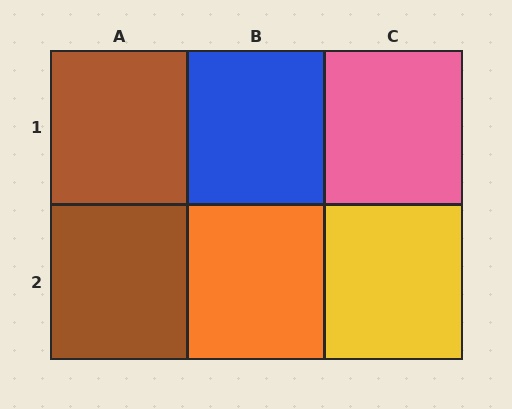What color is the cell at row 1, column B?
Blue.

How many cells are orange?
1 cell is orange.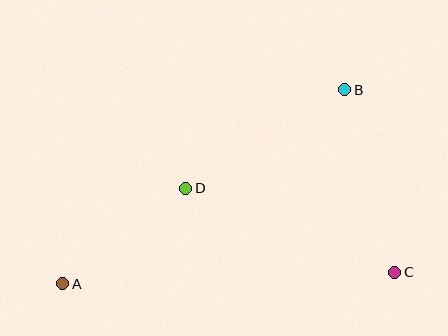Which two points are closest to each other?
Points A and D are closest to each other.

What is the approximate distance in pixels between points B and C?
The distance between B and C is approximately 189 pixels.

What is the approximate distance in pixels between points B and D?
The distance between B and D is approximately 187 pixels.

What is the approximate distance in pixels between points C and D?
The distance between C and D is approximately 225 pixels.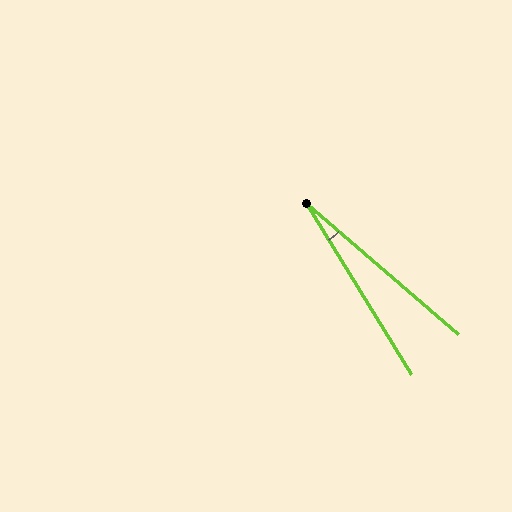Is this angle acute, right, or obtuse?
It is acute.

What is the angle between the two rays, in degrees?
Approximately 18 degrees.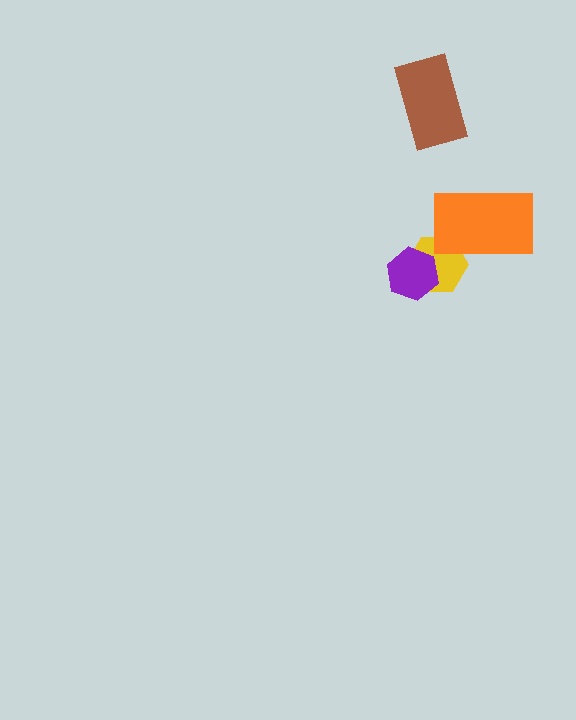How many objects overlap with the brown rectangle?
0 objects overlap with the brown rectangle.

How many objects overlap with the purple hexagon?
1 object overlaps with the purple hexagon.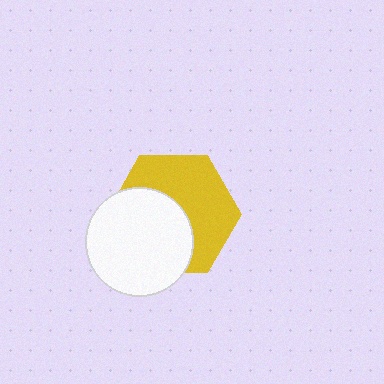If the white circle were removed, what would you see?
You would see the complete yellow hexagon.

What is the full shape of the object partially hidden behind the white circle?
The partially hidden object is a yellow hexagon.